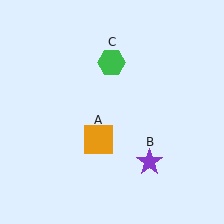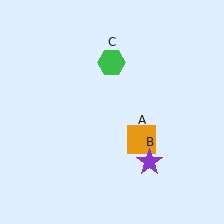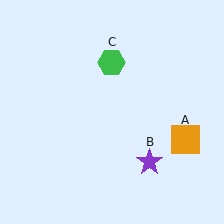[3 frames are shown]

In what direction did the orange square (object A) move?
The orange square (object A) moved right.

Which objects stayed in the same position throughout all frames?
Purple star (object B) and green hexagon (object C) remained stationary.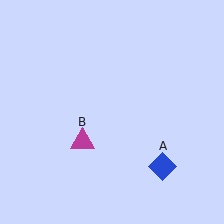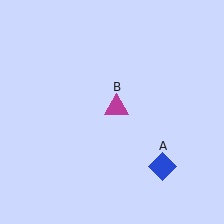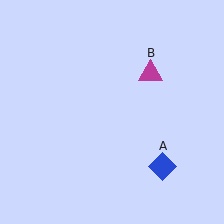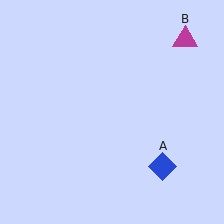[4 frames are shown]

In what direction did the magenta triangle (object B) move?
The magenta triangle (object B) moved up and to the right.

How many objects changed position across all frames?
1 object changed position: magenta triangle (object B).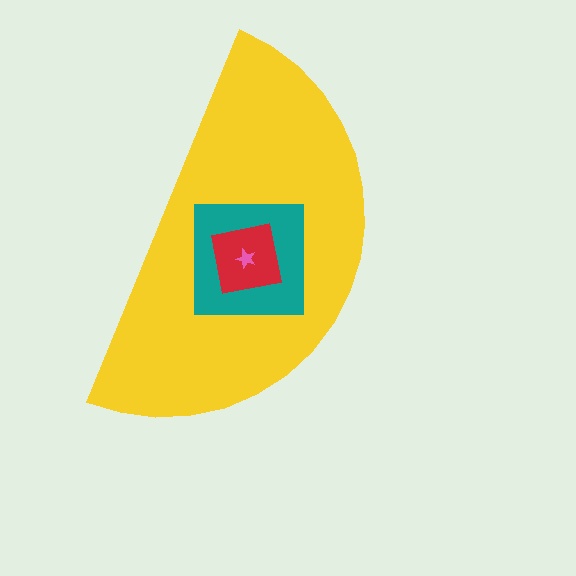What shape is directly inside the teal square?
The red square.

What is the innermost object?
The pink star.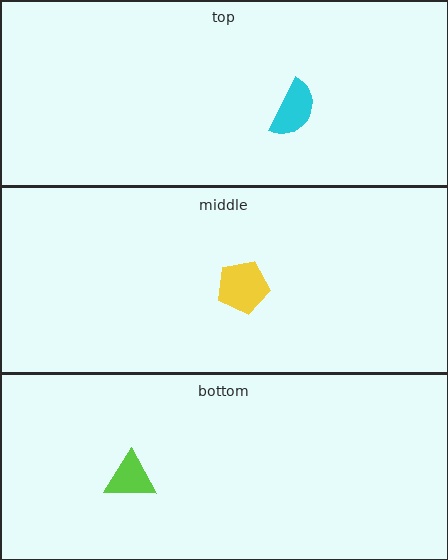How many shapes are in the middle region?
1.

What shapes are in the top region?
The cyan semicircle.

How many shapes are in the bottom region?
1.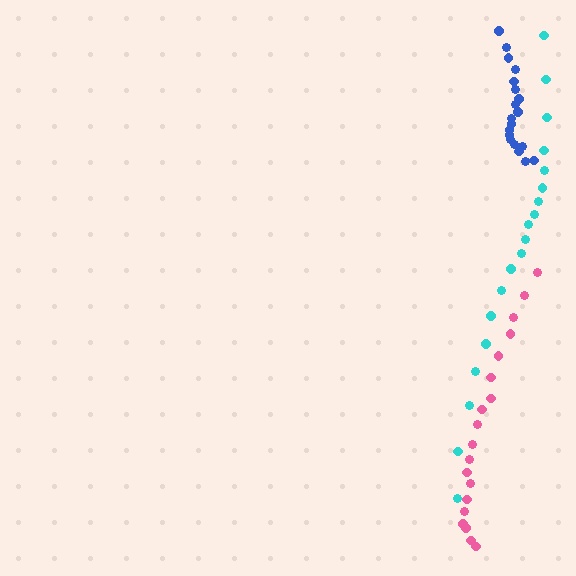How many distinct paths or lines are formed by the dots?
There are 3 distinct paths.